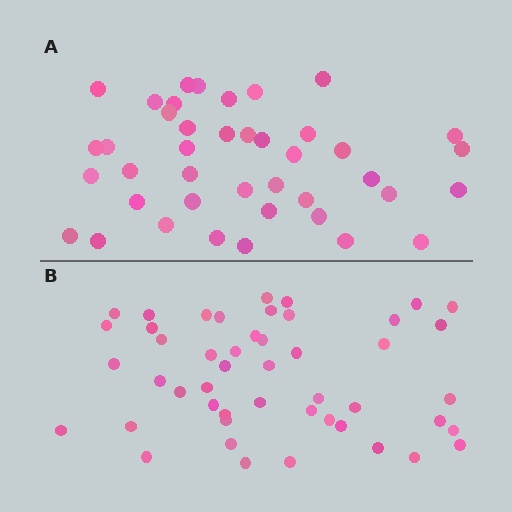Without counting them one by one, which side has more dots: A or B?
Region B (the bottom region) has more dots.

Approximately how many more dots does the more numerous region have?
Region B has roughly 8 or so more dots than region A.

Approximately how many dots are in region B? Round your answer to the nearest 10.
About 50 dots. (The exact count is 48, which rounds to 50.)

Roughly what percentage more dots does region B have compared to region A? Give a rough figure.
About 15% more.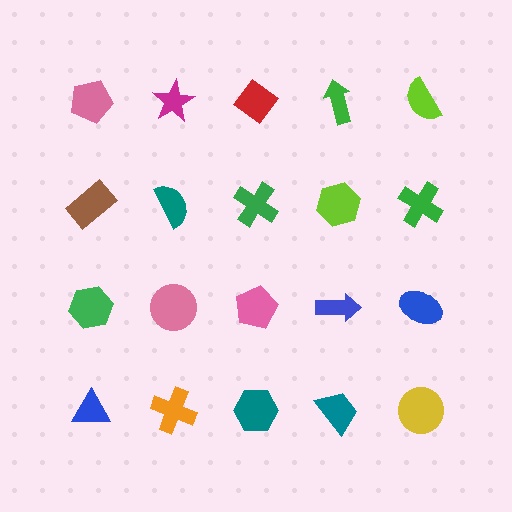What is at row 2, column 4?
A lime hexagon.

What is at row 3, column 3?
A pink pentagon.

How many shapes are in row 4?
5 shapes.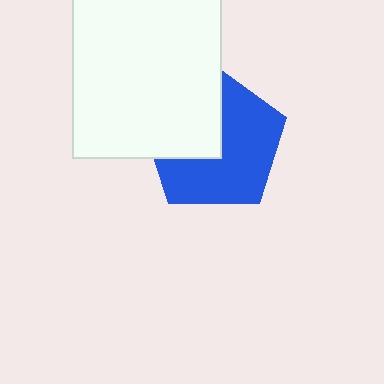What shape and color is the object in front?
The object in front is a white rectangle.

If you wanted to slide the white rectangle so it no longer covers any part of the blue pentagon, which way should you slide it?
Slide it toward the upper-left — that is the most direct way to separate the two shapes.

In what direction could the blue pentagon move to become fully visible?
The blue pentagon could move toward the lower-right. That would shift it out from behind the white rectangle entirely.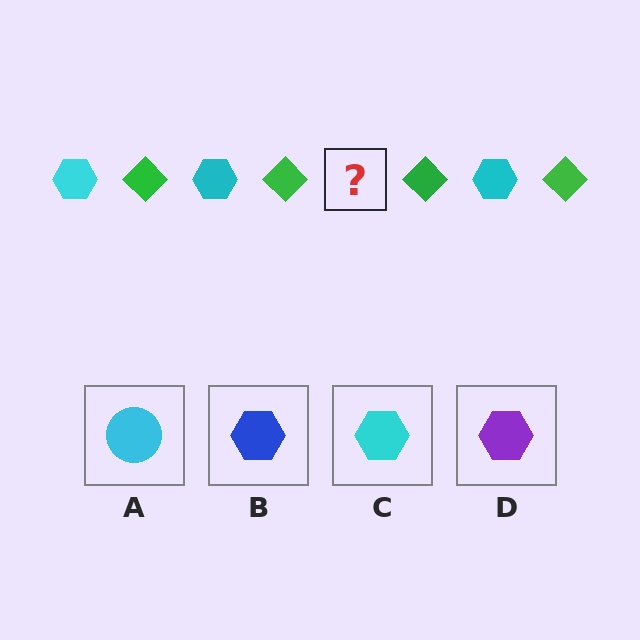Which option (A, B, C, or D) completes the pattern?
C.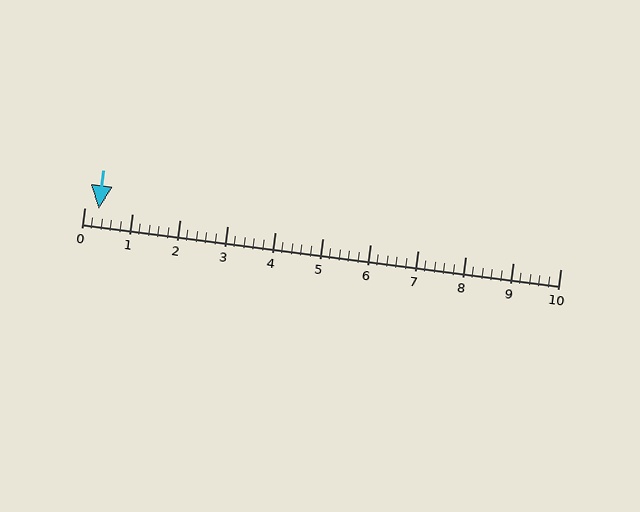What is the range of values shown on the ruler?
The ruler shows values from 0 to 10.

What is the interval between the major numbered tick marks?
The major tick marks are spaced 1 units apart.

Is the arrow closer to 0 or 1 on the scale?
The arrow is closer to 0.